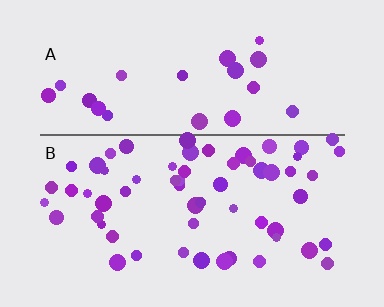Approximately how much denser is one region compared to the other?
Approximately 2.6× — region B over region A.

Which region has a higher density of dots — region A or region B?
B (the bottom).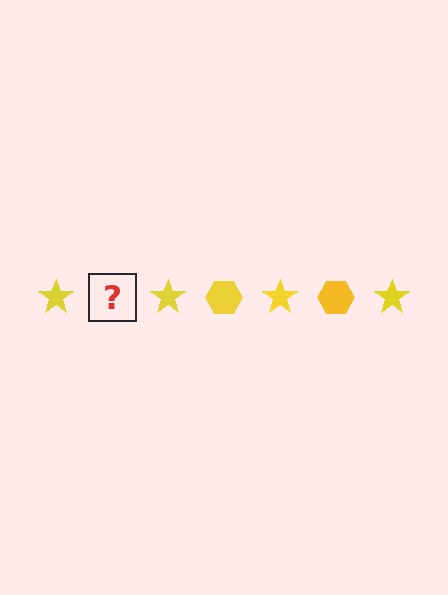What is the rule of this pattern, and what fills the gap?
The rule is that the pattern cycles through star, hexagon shapes in yellow. The gap should be filled with a yellow hexagon.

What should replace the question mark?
The question mark should be replaced with a yellow hexagon.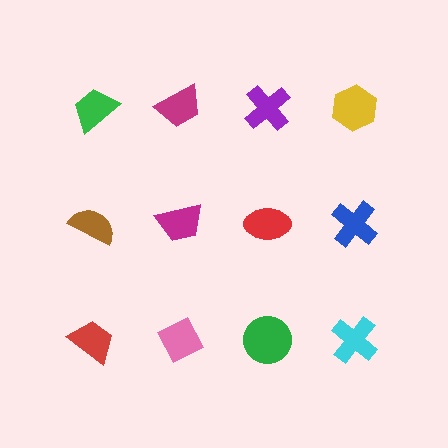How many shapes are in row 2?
4 shapes.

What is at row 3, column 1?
A red trapezoid.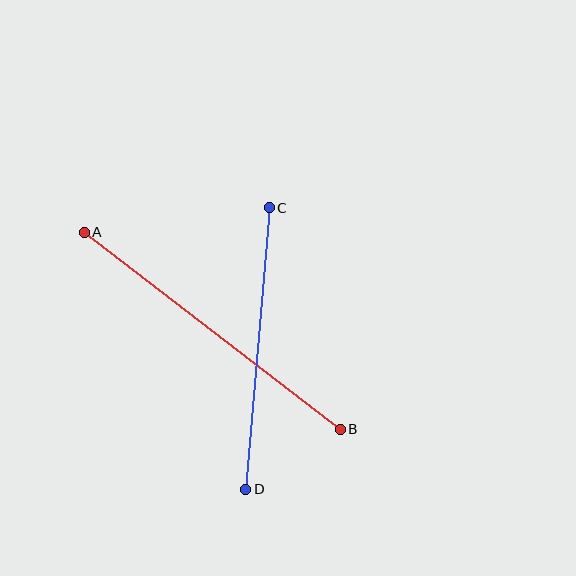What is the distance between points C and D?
The distance is approximately 283 pixels.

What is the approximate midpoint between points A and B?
The midpoint is at approximately (212, 331) pixels.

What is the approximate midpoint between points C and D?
The midpoint is at approximately (257, 349) pixels.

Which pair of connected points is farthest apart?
Points A and B are farthest apart.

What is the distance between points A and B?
The distance is approximately 323 pixels.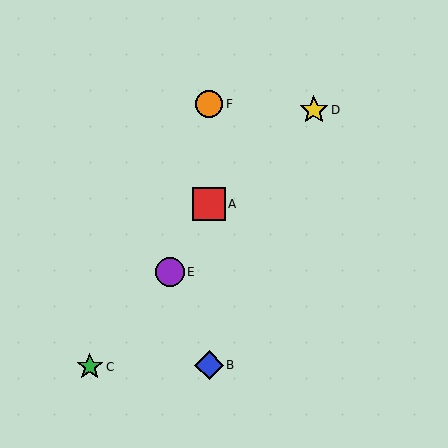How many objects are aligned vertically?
3 objects (A, B, F) are aligned vertically.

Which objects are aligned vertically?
Objects A, B, F are aligned vertically.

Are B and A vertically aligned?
Yes, both are at x≈209.